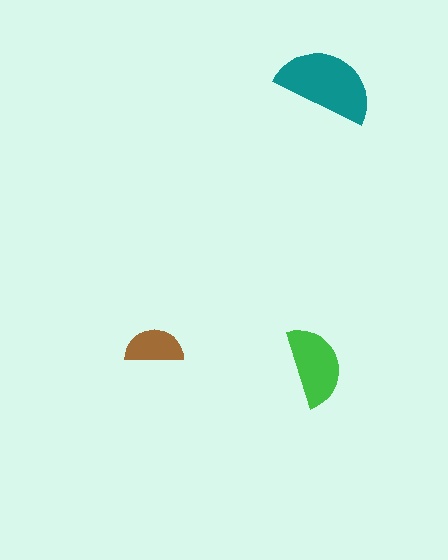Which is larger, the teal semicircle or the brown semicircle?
The teal one.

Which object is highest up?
The teal semicircle is topmost.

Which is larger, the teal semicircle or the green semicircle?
The teal one.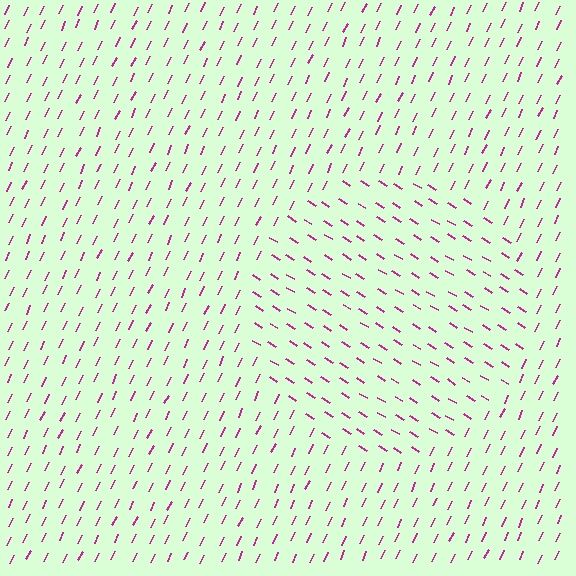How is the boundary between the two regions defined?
The boundary is defined purely by a change in line orientation (approximately 84 degrees difference). All lines are the same color and thickness.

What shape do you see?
I see a circle.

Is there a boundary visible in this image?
Yes, there is a texture boundary formed by a change in line orientation.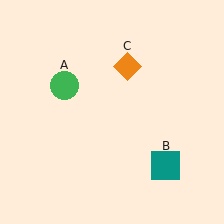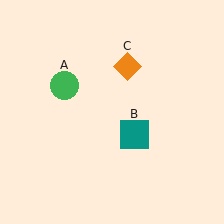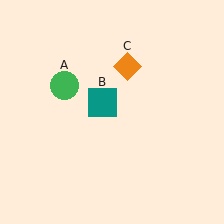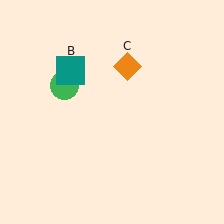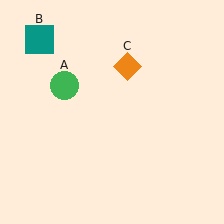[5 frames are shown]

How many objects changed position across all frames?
1 object changed position: teal square (object B).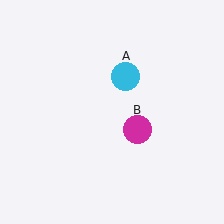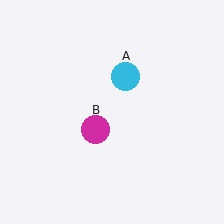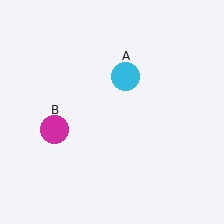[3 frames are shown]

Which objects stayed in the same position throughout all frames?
Cyan circle (object A) remained stationary.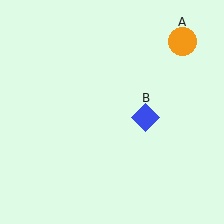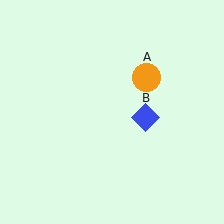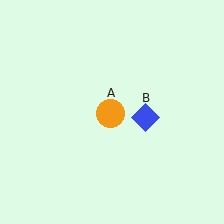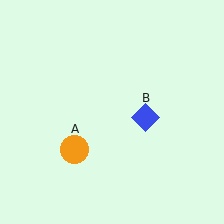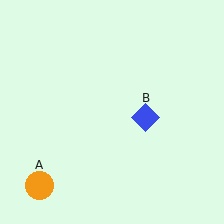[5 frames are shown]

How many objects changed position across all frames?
1 object changed position: orange circle (object A).